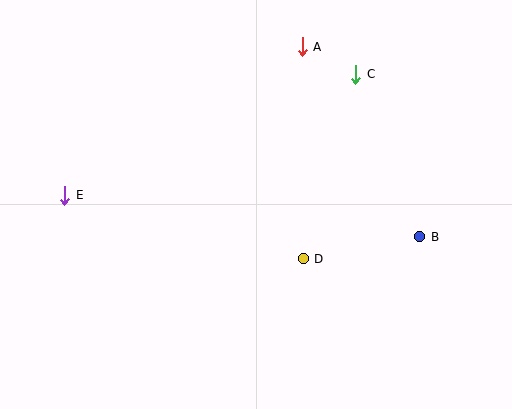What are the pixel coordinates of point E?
Point E is at (65, 195).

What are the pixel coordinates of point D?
Point D is at (303, 259).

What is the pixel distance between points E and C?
The distance between E and C is 315 pixels.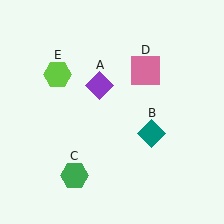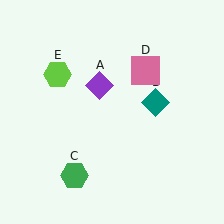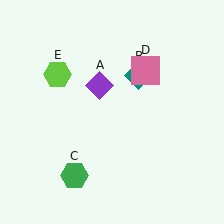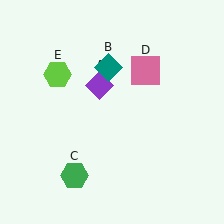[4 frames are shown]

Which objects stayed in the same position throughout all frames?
Purple diamond (object A) and green hexagon (object C) and pink square (object D) and lime hexagon (object E) remained stationary.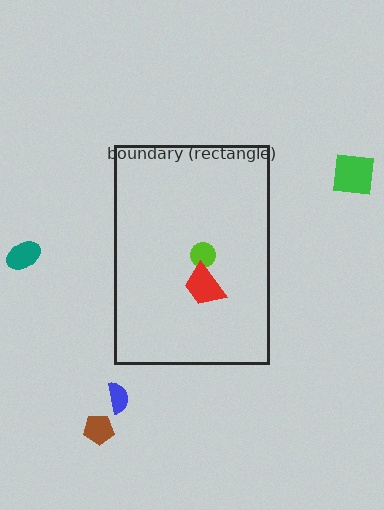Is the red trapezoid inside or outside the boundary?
Inside.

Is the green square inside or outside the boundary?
Outside.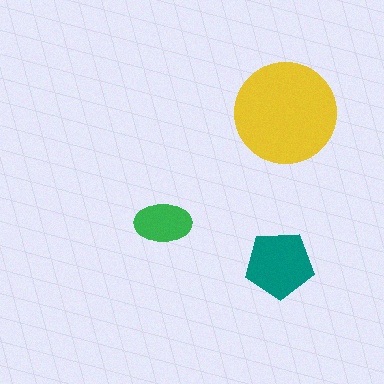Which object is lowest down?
The teal pentagon is bottommost.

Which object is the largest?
The yellow circle.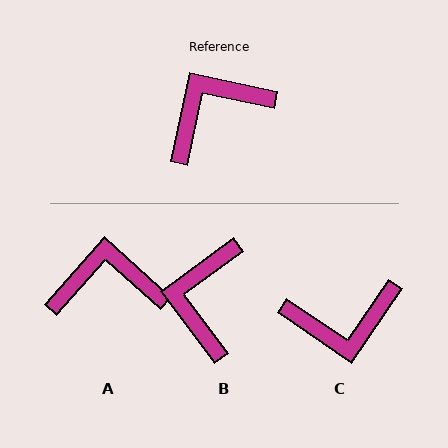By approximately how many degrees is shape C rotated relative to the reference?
Approximately 157 degrees counter-clockwise.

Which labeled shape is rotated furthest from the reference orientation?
C, about 157 degrees away.